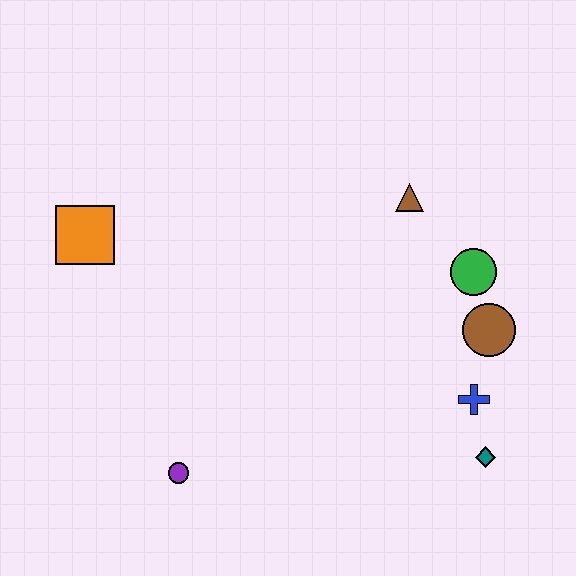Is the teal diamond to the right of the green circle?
Yes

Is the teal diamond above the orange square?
No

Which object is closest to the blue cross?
The teal diamond is closest to the blue cross.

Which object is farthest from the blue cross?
The orange square is farthest from the blue cross.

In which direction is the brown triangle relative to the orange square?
The brown triangle is to the right of the orange square.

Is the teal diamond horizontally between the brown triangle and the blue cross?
No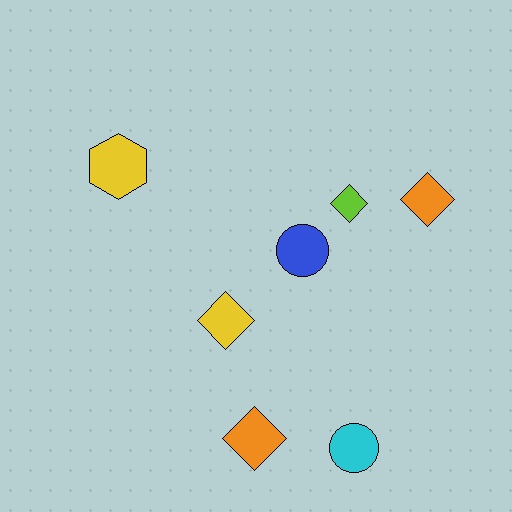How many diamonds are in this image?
There are 4 diamonds.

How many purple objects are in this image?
There are no purple objects.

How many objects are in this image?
There are 7 objects.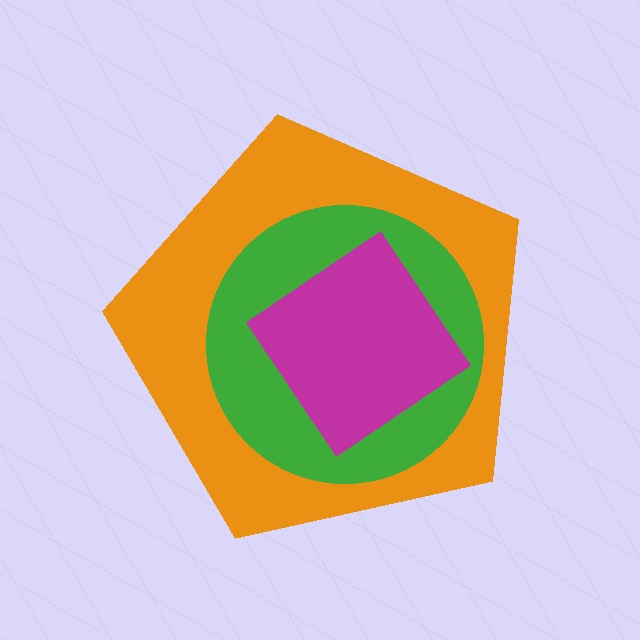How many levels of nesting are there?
3.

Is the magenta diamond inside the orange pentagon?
Yes.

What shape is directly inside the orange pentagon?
The green circle.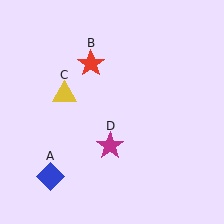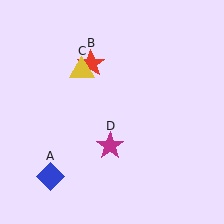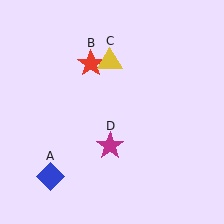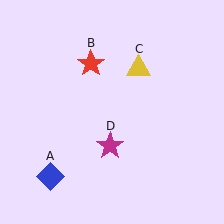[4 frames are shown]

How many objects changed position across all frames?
1 object changed position: yellow triangle (object C).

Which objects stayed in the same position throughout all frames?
Blue diamond (object A) and red star (object B) and magenta star (object D) remained stationary.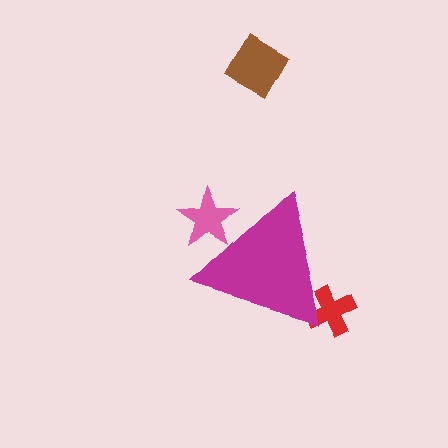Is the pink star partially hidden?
Yes, the pink star is partially hidden behind the magenta triangle.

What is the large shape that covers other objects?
A magenta triangle.